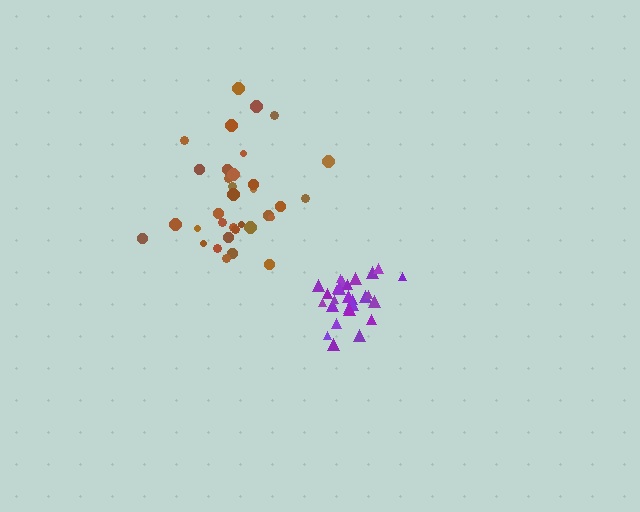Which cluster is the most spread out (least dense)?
Brown.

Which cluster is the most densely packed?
Purple.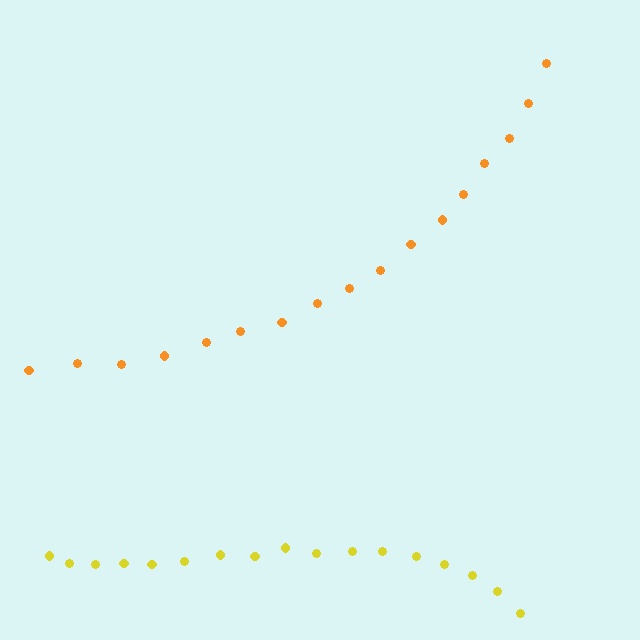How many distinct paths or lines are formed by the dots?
There are 2 distinct paths.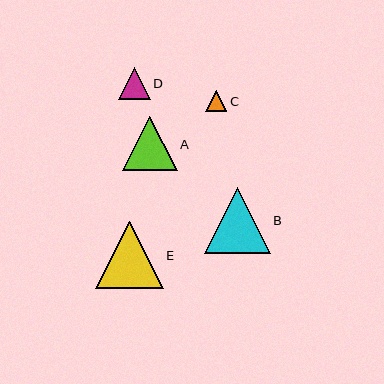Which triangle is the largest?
Triangle E is the largest with a size of approximately 68 pixels.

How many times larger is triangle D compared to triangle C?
Triangle D is approximately 1.5 times the size of triangle C.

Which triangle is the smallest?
Triangle C is the smallest with a size of approximately 21 pixels.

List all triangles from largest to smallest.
From largest to smallest: E, B, A, D, C.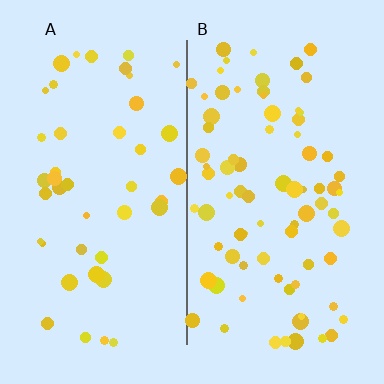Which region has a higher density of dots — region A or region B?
B (the right).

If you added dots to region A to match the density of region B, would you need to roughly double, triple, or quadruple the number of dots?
Approximately double.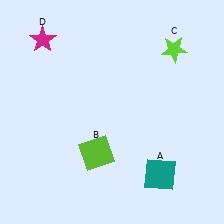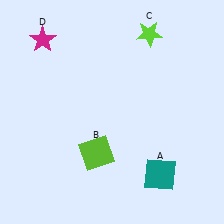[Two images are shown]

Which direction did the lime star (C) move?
The lime star (C) moved left.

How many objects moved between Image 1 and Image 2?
1 object moved between the two images.